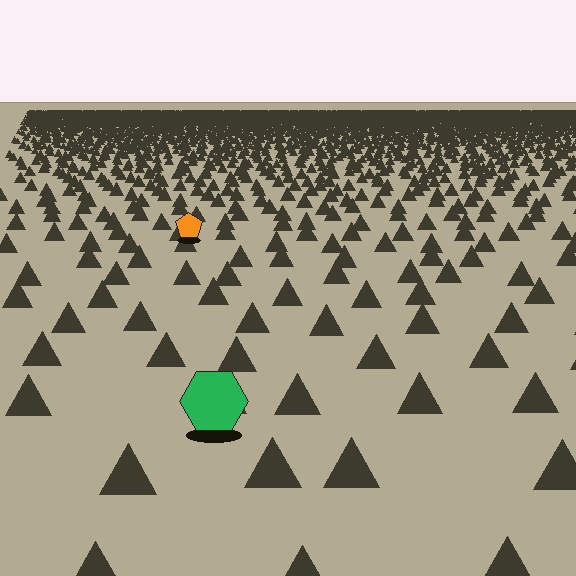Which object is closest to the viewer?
The green hexagon is closest. The texture marks near it are larger and more spread out.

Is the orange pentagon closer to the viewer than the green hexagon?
No. The green hexagon is closer — you can tell from the texture gradient: the ground texture is coarser near it.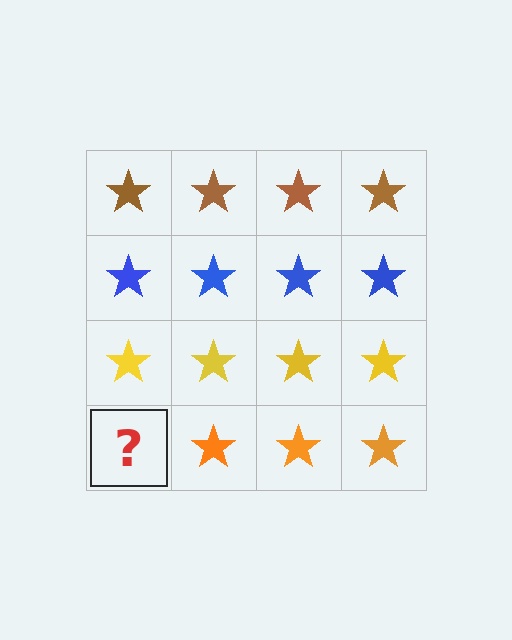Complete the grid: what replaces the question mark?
The question mark should be replaced with an orange star.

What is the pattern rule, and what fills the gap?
The rule is that each row has a consistent color. The gap should be filled with an orange star.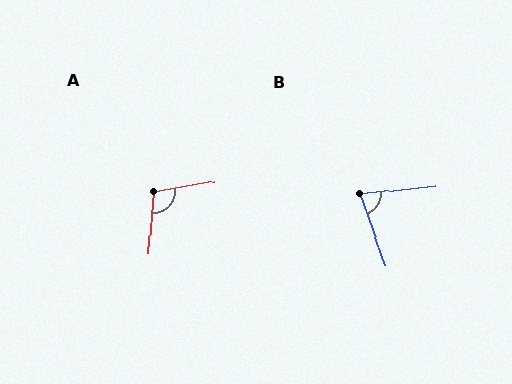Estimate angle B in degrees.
Approximately 76 degrees.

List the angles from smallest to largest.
B (76°), A (105°).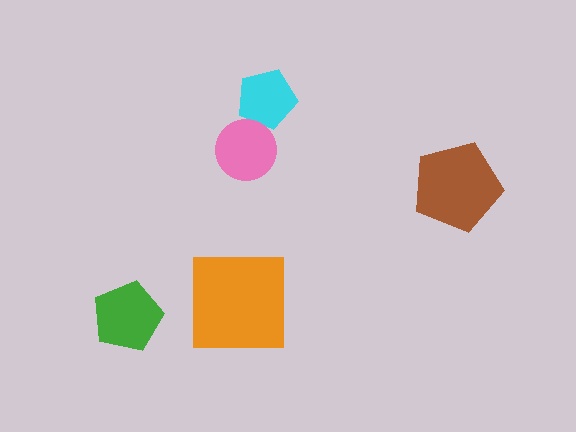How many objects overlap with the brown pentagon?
0 objects overlap with the brown pentagon.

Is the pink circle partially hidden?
No, no other shape covers it.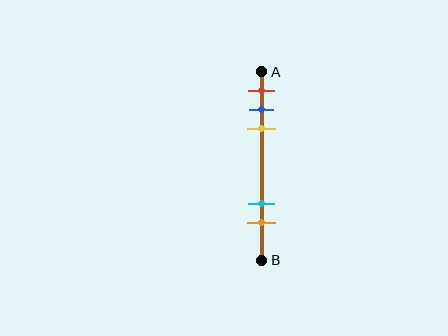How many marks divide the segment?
There are 5 marks dividing the segment.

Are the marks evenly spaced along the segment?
No, the marks are not evenly spaced.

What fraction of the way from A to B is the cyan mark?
The cyan mark is approximately 70% (0.7) of the way from A to B.